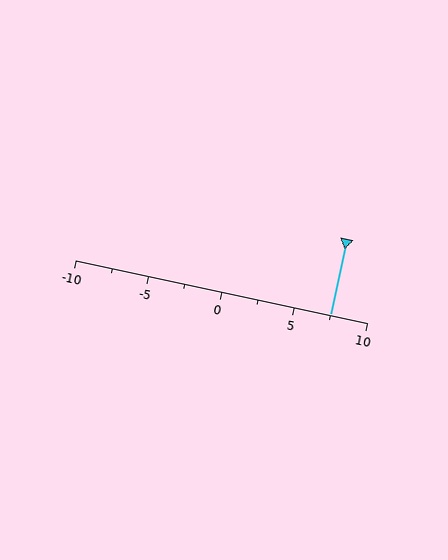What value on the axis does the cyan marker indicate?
The marker indicates approximately 7.5.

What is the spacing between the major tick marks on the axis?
The major ticks are spaced 5 apart.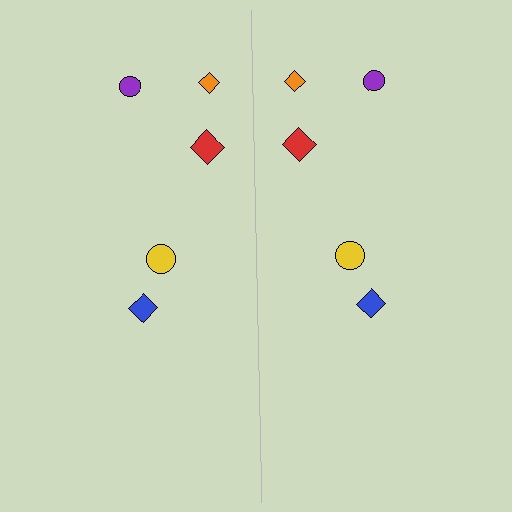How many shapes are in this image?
There are 10 shapes in this image.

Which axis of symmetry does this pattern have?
The pattern has a vertical axis of symmetry running through the center of the image.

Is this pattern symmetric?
Yes, this pattern has bilateral (reflection) symmetry.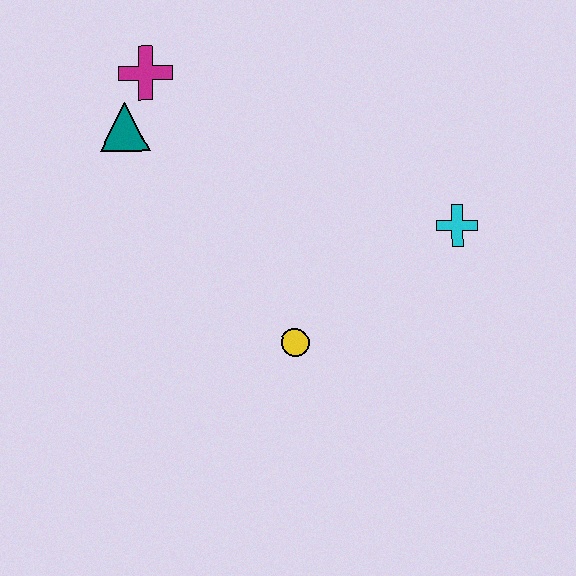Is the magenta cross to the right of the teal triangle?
Yes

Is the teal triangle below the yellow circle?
No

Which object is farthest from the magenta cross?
The cyan cross is farthest from the magenta cross.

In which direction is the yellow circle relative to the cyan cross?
The yellow circle is to the left of the cyan cross.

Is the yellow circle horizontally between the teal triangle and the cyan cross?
Yes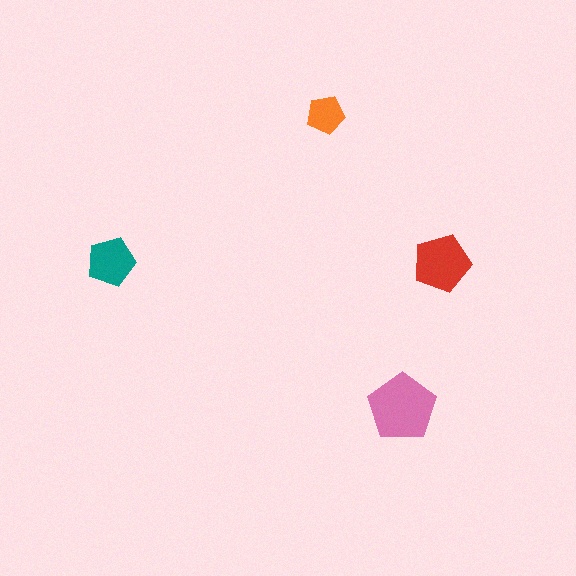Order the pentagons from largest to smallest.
the pink one, the red one, the teal one, the orange one.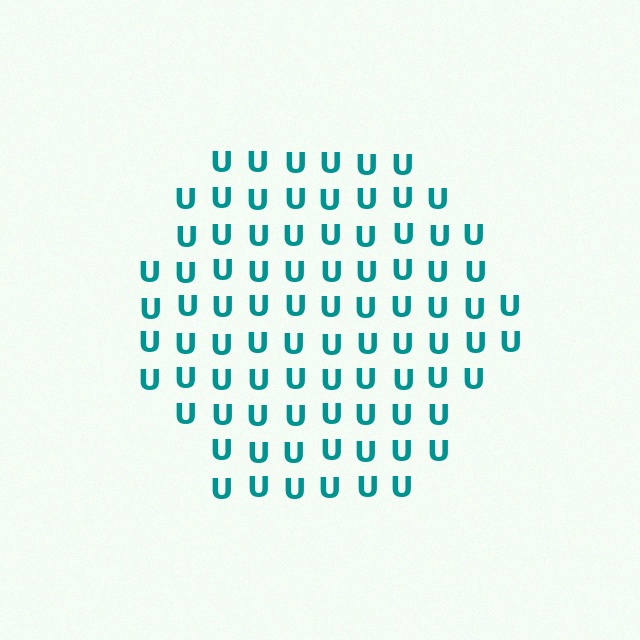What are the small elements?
The small elements are letter U's.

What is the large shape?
The large shape is a hexagon.